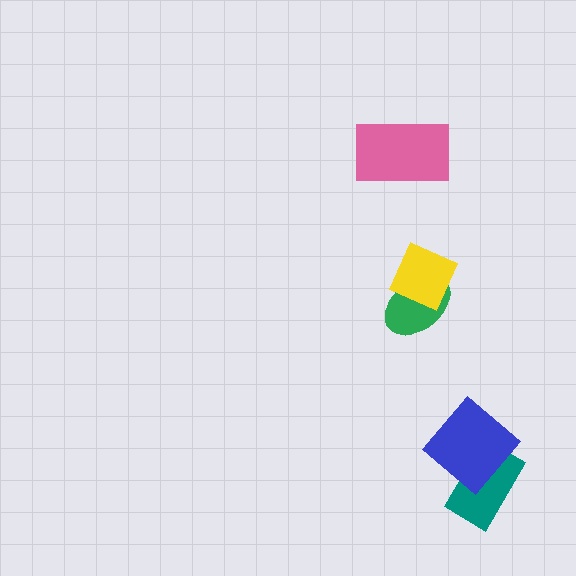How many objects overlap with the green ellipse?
1 object overlaps with the green ellipse.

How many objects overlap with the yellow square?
1 object overlaps with the yellow square.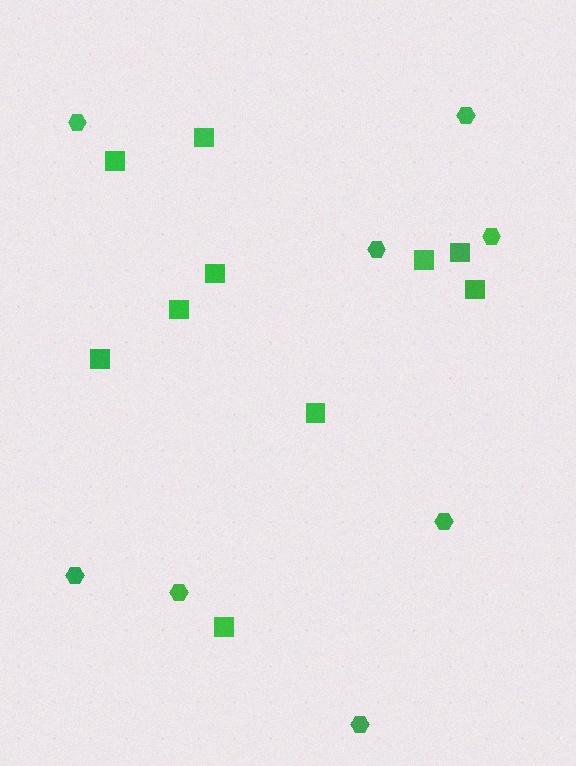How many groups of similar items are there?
There are 2 groups: one group of hexagons (8) and one group of squares (10).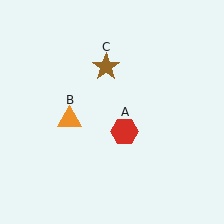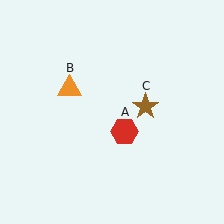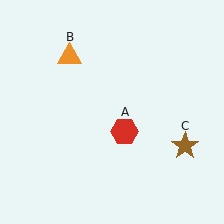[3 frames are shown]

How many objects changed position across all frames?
2 objects changed position: orange triangle (object B), brown star (object C).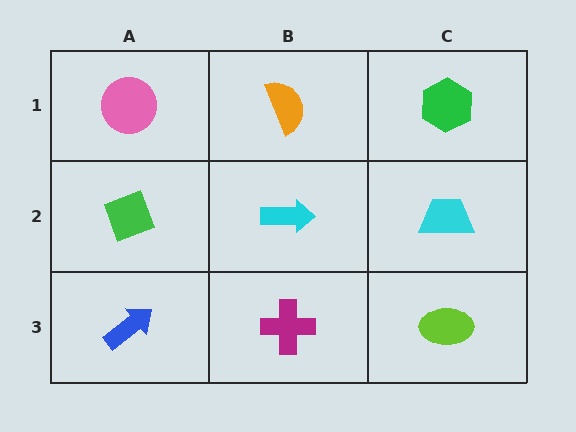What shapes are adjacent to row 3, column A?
A green diamond (row 2, column A), a magenta cross (row 3, column B).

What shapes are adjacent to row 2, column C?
A green hexagon (row 1, column C), a lime ellipse (row 3, column C), a cyan arrow (row 2, column B).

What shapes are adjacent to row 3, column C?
A cyan trapezoid (row 2, column C), a magenta cross (row 3, column B).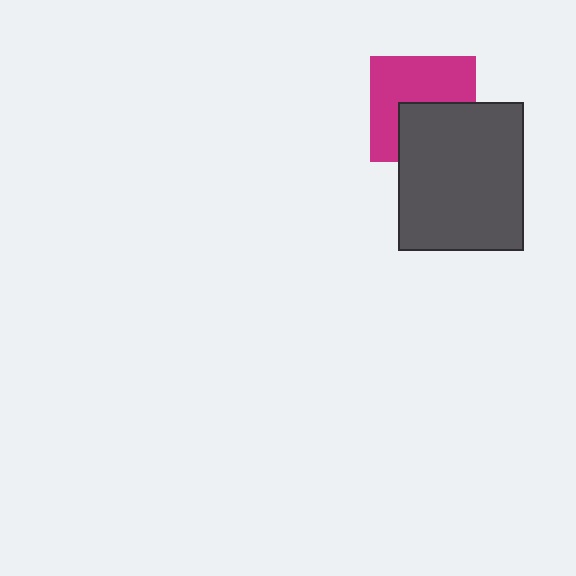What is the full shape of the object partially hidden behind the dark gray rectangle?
The partially hidden object is a magenta square.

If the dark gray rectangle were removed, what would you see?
You would see the complete magenta square.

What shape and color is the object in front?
The object in front is a dark gray rectangle.